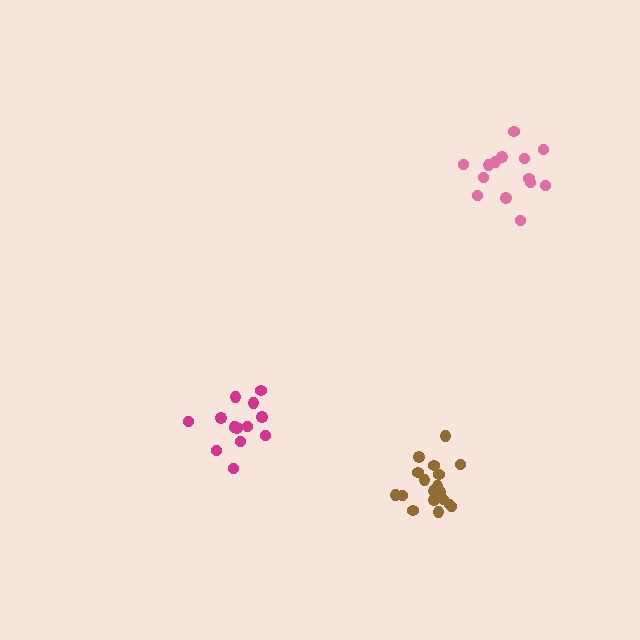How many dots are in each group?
Group 1: 14 dots, Group 2: 19 dots, Group 3: 14 dots (47 total).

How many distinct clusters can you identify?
There are 3 distinct clusters.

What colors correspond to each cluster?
The clusters are colored: magenta, brown, pink.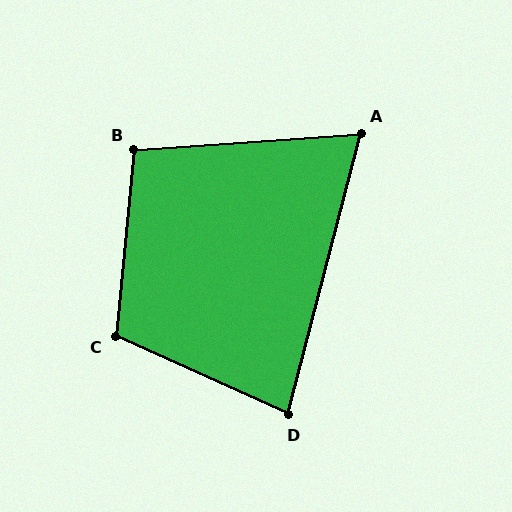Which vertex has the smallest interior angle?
A, at approximately 71 degrees.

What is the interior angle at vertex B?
Approximately 100 degrees (obtuse).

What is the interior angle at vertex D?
Approximately 80 degrees (acute).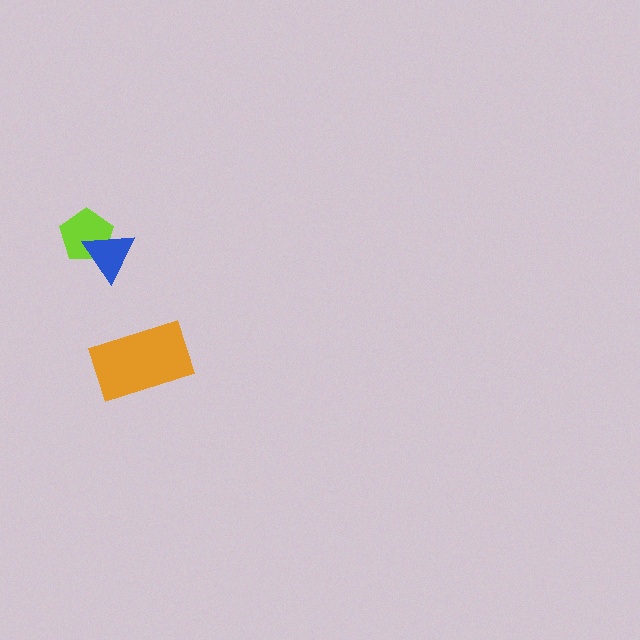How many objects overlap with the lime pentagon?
1 object overlaps with the lime pentagon.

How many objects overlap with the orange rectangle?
0 objects overlap with the orange rectangle.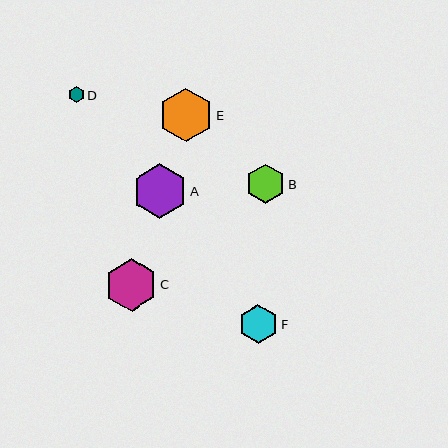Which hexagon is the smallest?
Hexagon D is the smallest with a size of approximately 16 pixels.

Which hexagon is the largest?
Hexagon A is the largest with a size of approximately 55 pixels.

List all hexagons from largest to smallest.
From largest to smallest: A, E, C, F, B, D.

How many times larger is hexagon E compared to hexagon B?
Hexagon E is approximately 1.4 times the size of hexagon B.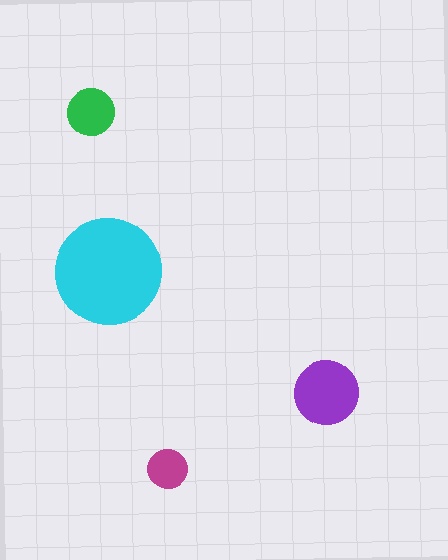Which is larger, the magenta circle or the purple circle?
The purple one.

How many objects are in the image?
There are 4 objects in the image.